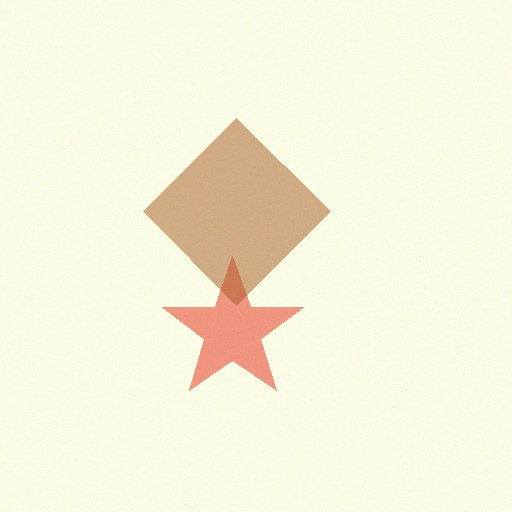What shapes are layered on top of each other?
The layered shapes are: a red star, a brown diamond.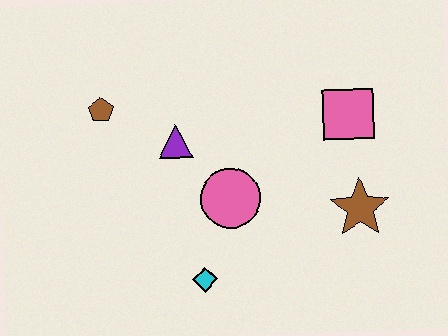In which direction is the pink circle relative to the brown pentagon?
The pink circle is to the right of the brown pentagon.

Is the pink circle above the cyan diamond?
Yes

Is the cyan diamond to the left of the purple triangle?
No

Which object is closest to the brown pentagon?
The purple triangle is closest to the brown pentagon.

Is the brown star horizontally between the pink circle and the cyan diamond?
No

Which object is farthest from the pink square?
The brown pentagon is farthest from the pink square.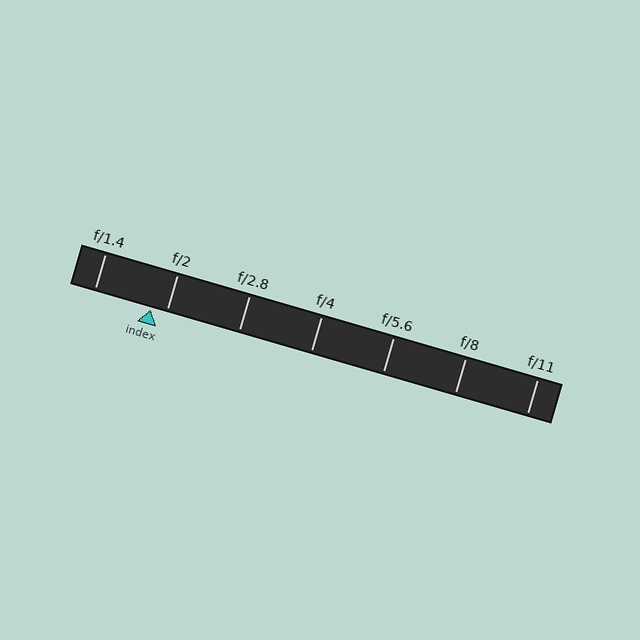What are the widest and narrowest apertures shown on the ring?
The widest aperture shown is f/1.4 and the narrowest is f/11.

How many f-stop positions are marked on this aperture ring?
There are 7 f-stop positions marked.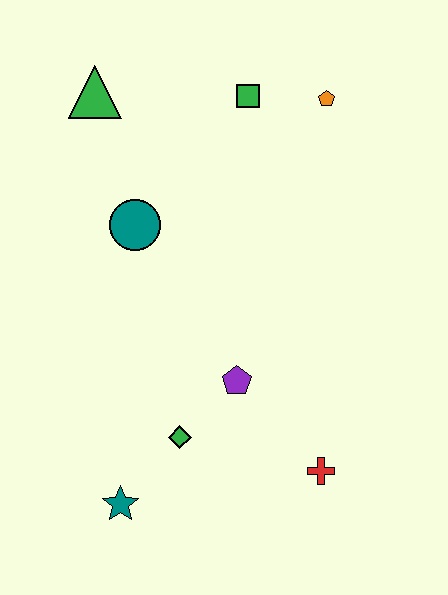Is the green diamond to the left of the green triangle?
No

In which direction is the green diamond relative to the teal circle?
The green diamond is below the teal circle.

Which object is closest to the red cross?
The purple pentagon is closest to the red cross.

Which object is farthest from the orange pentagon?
The teal star is farthest from the orange pentagon.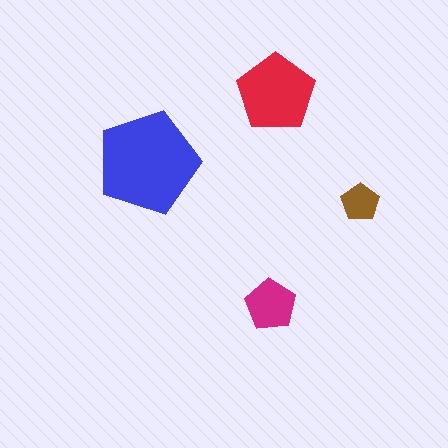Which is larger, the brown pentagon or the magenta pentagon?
The magenta one.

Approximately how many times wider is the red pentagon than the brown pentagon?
About 2 times wider.